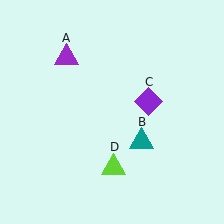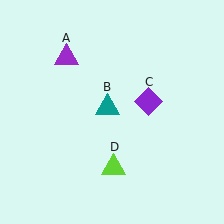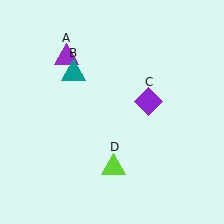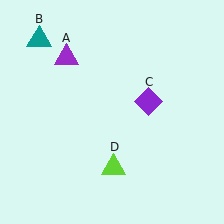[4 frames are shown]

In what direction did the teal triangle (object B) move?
The teal triangle (object B) moved up and to the left.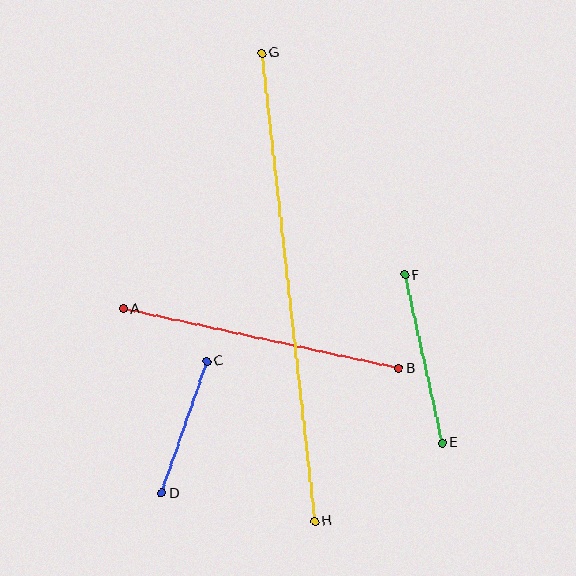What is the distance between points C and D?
The distance is approximately 140 pixels.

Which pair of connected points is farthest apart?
Points G and H are farthest apart.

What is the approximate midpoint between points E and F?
The midpoint is at approximately (423, 359) pixels.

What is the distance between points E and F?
The distance is approximately 172 pixels.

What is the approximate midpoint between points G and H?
The midpoint is at approximately (288, 287) pixels.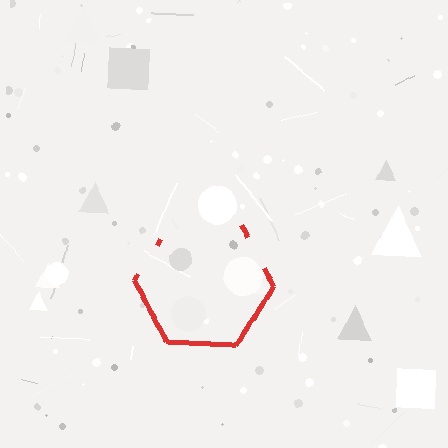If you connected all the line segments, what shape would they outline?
They would outline a hexagon.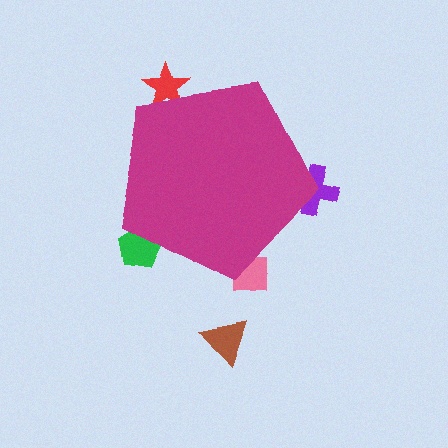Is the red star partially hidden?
Yes, the red star is partially hidden behind the magenta pentagon.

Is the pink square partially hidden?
Yes, the pink square is partially hidden behind the magenta pentagon.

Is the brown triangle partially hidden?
No, the brown triangle is fully visible.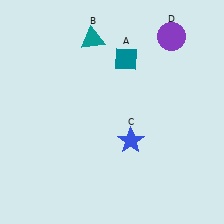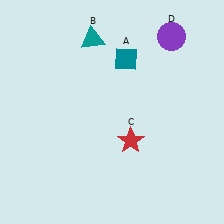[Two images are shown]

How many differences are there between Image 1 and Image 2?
There is 1 difference between the two images.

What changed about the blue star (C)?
In Image 1, C is blue. In Image 2, it changed to red.